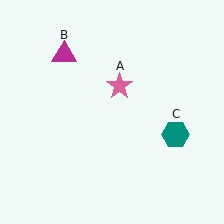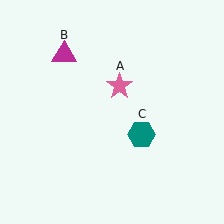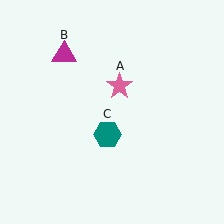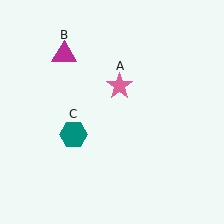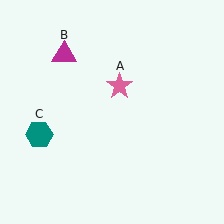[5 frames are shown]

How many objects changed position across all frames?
1 object changed position: teal hexagon (object C).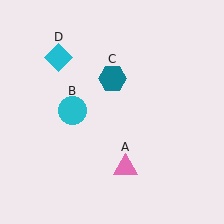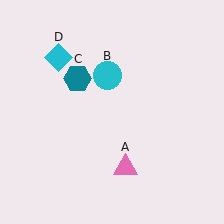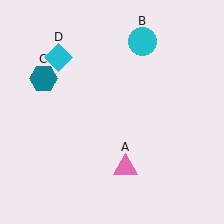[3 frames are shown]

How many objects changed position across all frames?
2 objects changed position: cyan circle (object B), teal hexagon (object C).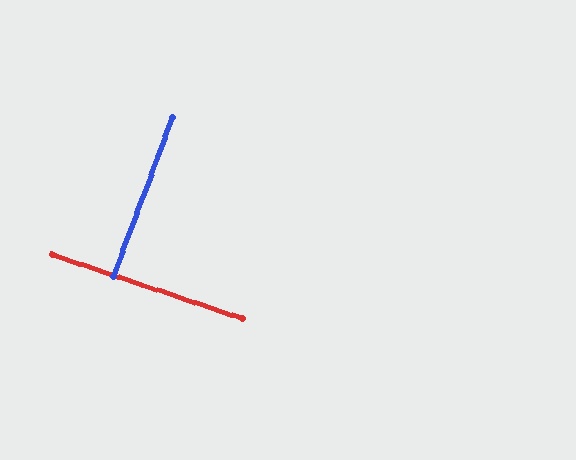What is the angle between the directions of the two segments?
Approximately 88 degrees.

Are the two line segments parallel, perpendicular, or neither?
Perpendicular — they meet at approximately 88°.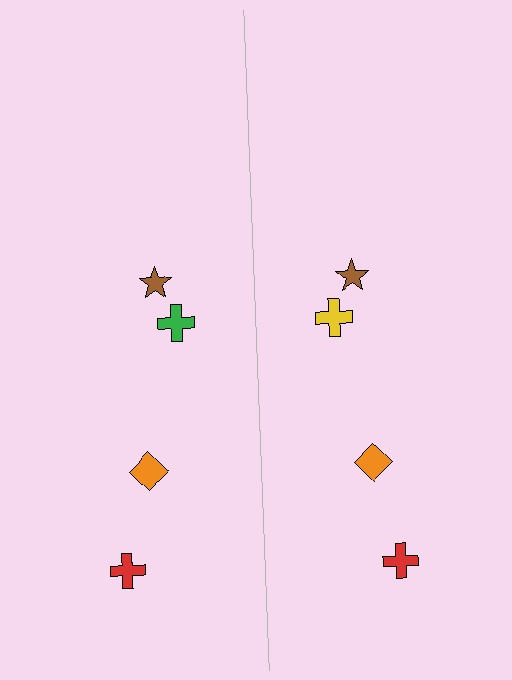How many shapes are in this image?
There are 8 shapes in this image.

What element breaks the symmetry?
The yellow cross on the right side breaks the symmetry — its mirror counterpart is green.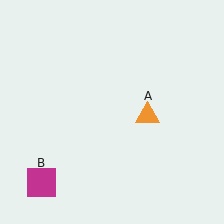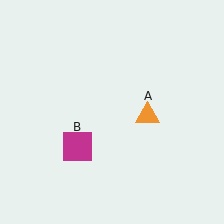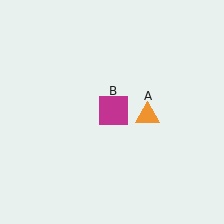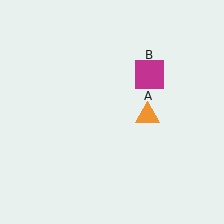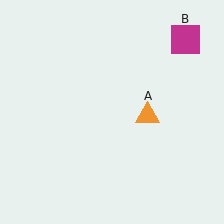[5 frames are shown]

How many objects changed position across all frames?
1 object changed position: magenta square (object B).